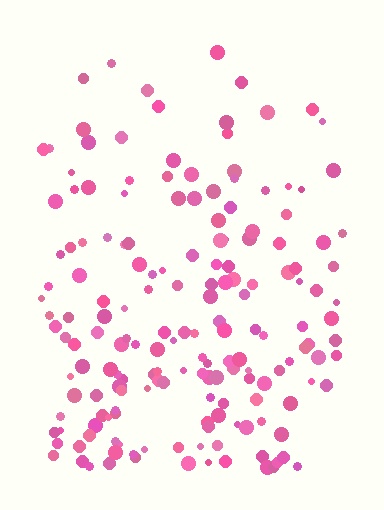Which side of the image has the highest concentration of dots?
The bottom.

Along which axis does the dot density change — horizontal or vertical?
Vertical.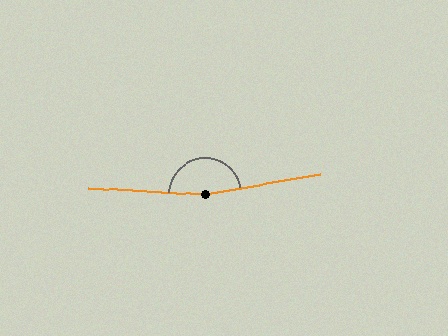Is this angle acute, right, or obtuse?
It is obtuse.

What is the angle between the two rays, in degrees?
Approximately 167 degrees.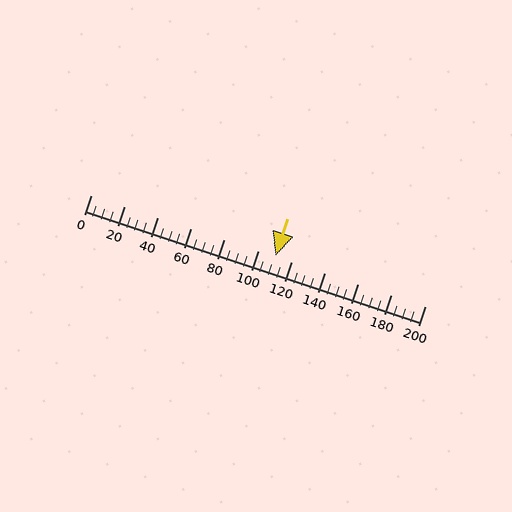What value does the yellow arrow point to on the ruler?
The yellow arrow points to approximately 111.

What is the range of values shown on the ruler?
The ruler shows values from 0 to 200.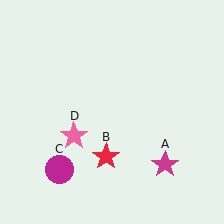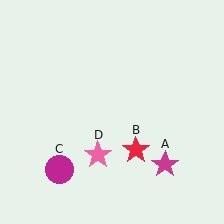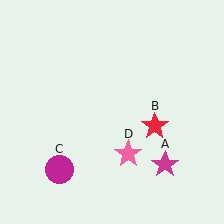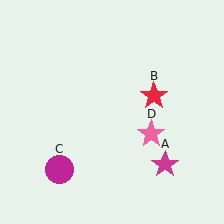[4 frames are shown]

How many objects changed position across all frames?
2 objects changed position: red star (object B), pink star (object D).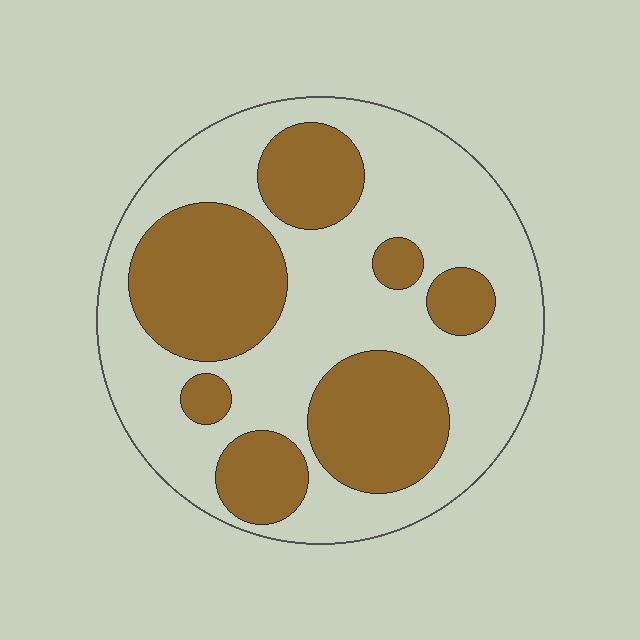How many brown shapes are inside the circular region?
7.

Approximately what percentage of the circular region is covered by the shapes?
Approximately 40%.